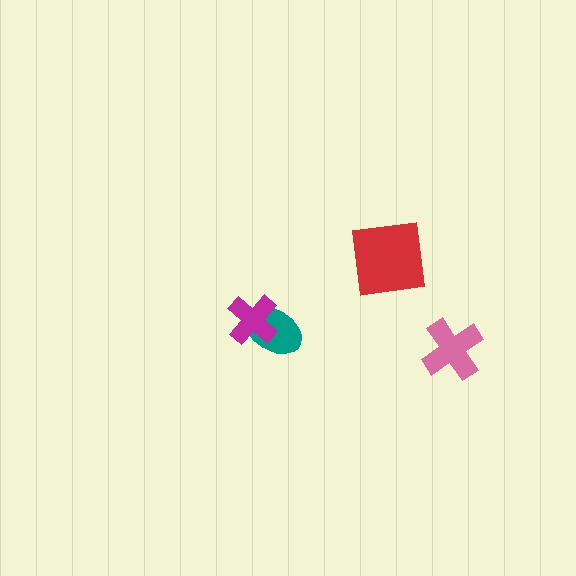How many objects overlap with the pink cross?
0 objects overlap with the pink cross.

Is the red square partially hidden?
No, no other shape covers it.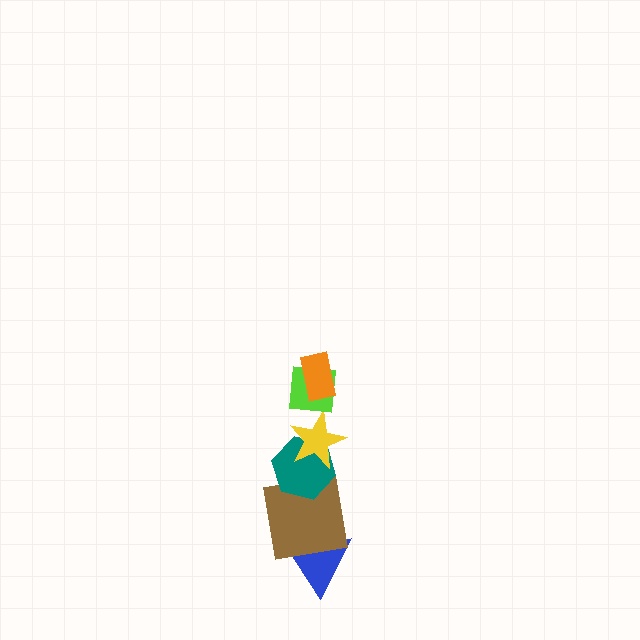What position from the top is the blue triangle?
The blue triangle is 6th from the top.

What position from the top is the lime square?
The lime square is 2nd from the top.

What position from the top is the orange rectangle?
The orange rectangle is 1st from the top.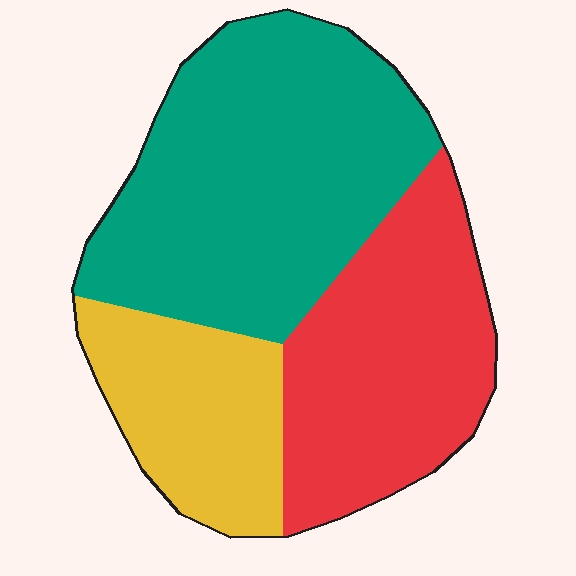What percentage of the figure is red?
Red covers 32% of the figure.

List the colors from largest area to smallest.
From largest to smallest: teal, red, yellow.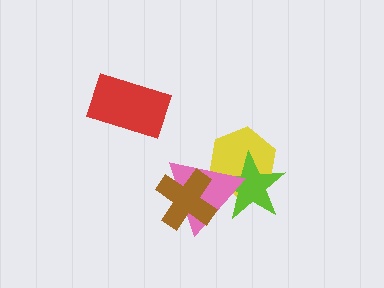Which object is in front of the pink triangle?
The brown cross is in front of the pink triangle.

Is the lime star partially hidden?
Yes, it is partially covered by another shape.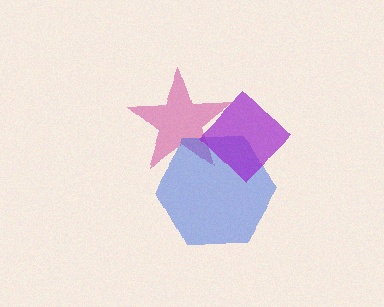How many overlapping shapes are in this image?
There are 3 overlapping shapes in the image.